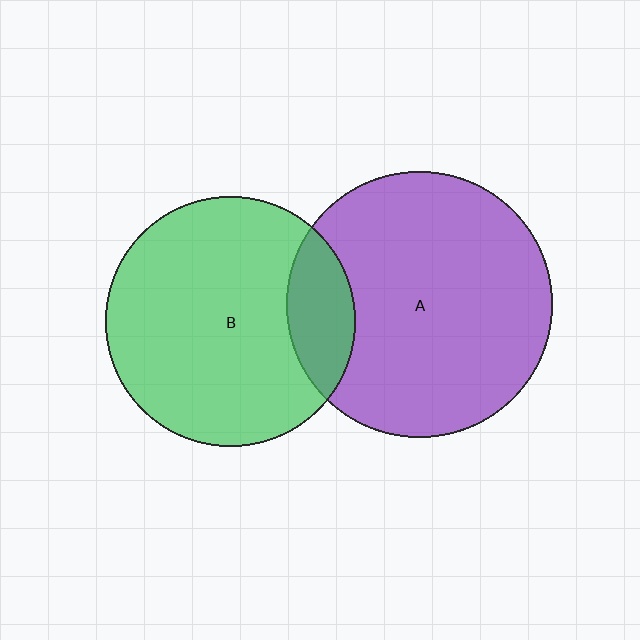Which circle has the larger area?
Circle A (purple).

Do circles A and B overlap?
Yes.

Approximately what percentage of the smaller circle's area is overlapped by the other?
Approximately 15%.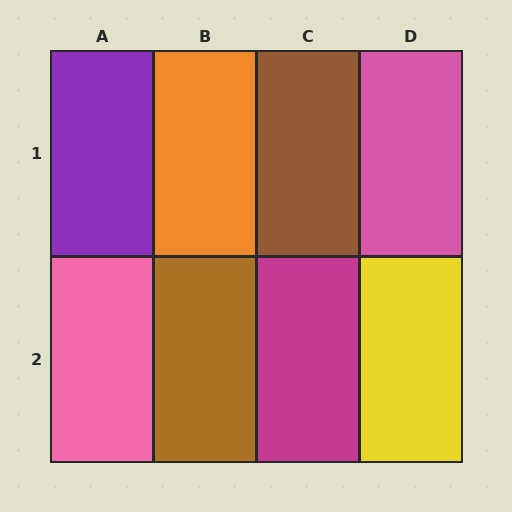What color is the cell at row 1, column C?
Brown.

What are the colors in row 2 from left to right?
Pink, brown, magenta, yellow.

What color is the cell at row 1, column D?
Pink.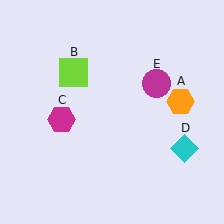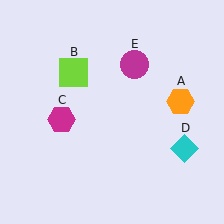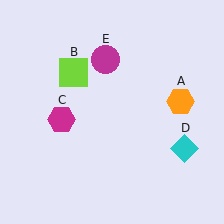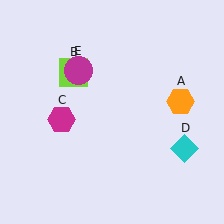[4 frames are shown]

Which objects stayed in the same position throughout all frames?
Orange hexagon (object A) and lime square (object B) and magenta hexagon (object C) and cyan diamond (object D) remained stationary.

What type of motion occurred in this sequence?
The magenta circle (object E) rotated counterclockwise around the center of the scene.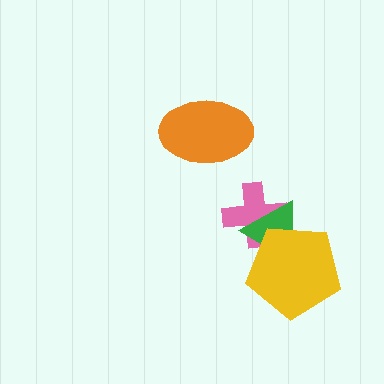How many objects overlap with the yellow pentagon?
2 objects overlap with the yellow pentagon.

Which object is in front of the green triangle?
The yellow pentagon is in front of the green triangle.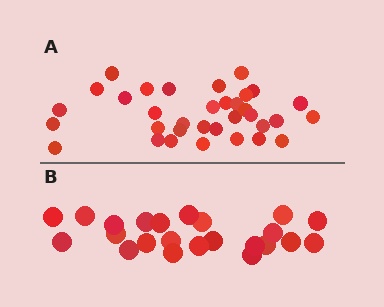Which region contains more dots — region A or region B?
Region A (the top region) has more dots.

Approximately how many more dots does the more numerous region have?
Region A has roughly 12 or so more dots than region B.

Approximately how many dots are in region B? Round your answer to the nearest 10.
About 20 dots. (The exact count is 23, which rounds to 20.)